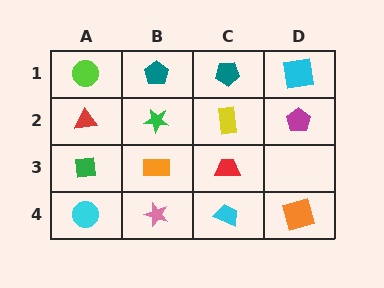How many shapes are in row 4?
4 shapes.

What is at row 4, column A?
A cyan circle.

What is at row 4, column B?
A pink star.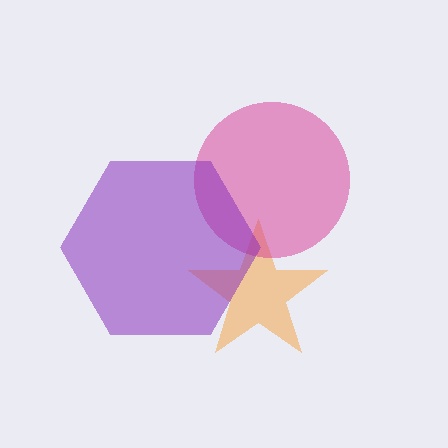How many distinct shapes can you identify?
There are 3 distinct shapes: an orange star, a magenta circle, a purple hexagon.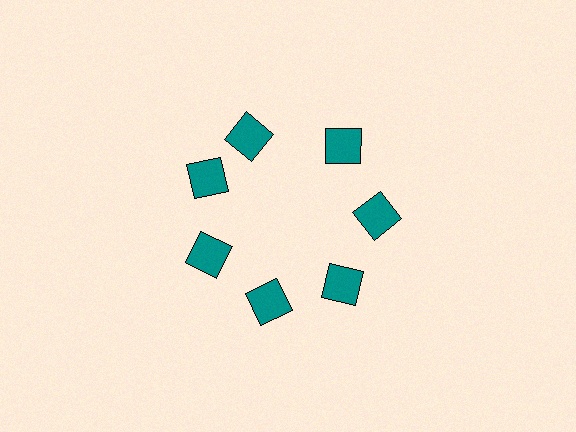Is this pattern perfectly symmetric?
No. The 7 teal squares are arranged in a ring, but one element near the 12 o'clock position is rotated out of alignment along the ring, breaking the 7-fold rotational symmetry.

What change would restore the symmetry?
The symmetry would be restored by rotating it back into even spacing with its neighbors so that all 7 squares sit at equal angles and equal distance from the center.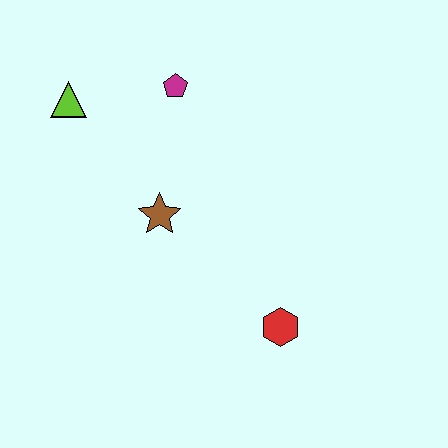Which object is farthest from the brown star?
The red hexagon is farthest from the brown star.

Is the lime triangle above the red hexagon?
Yes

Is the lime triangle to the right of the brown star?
No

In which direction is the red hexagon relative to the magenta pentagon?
The red hexagon is below the magenta pentagon.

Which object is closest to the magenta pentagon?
The lime triangle is closest to the magenta pentagon.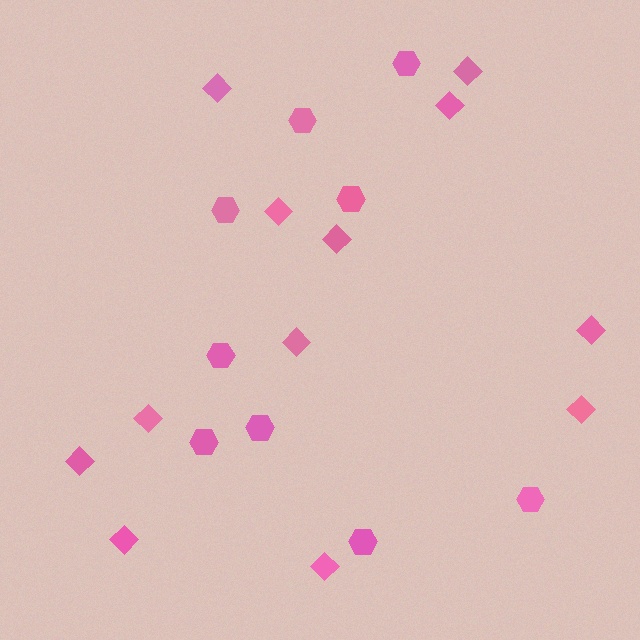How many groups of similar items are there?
There are 2 groups: one group of hexagons (9) and one group of diamonds (12).